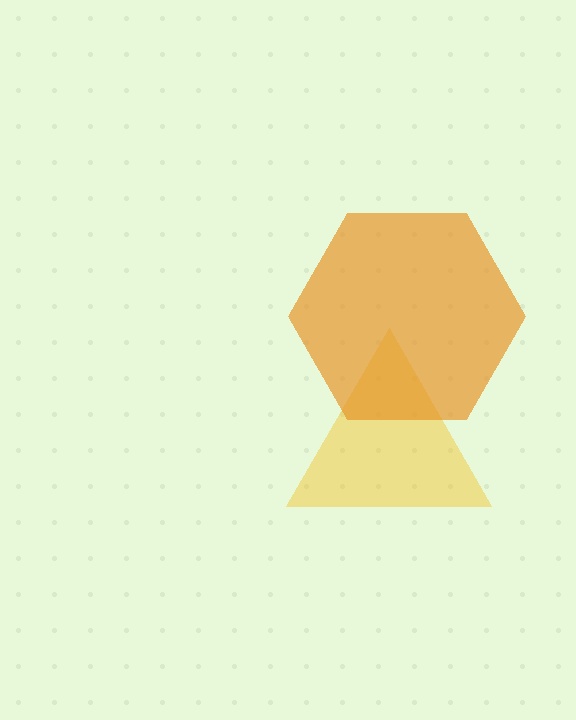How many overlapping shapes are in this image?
There are 2 overlapping shapes in the image.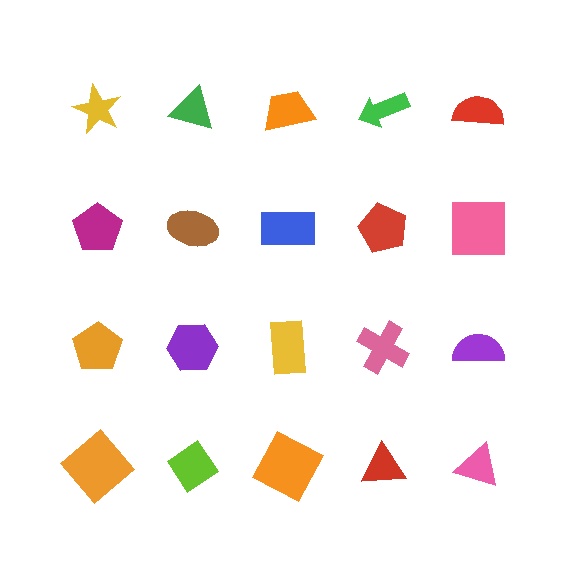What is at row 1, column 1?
A yellow star.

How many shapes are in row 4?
5 shapes.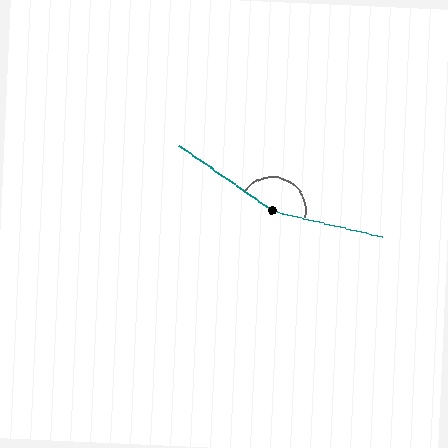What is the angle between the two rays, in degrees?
Approximately 159 degrees.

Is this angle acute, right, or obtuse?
It is obtuse.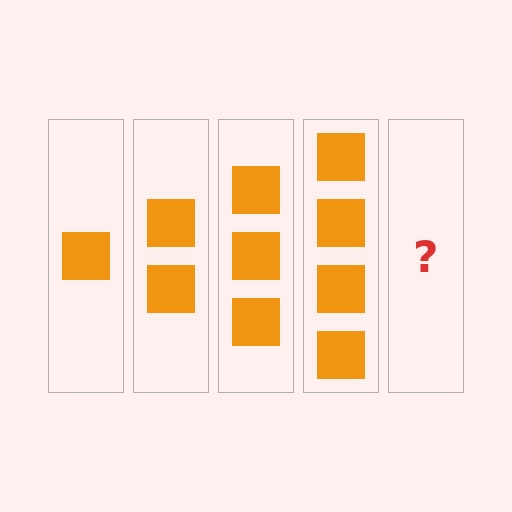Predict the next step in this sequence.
The next step is 5 squares.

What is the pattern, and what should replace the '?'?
The pattern is that each step adds one more square. The '?' should be 5 squares.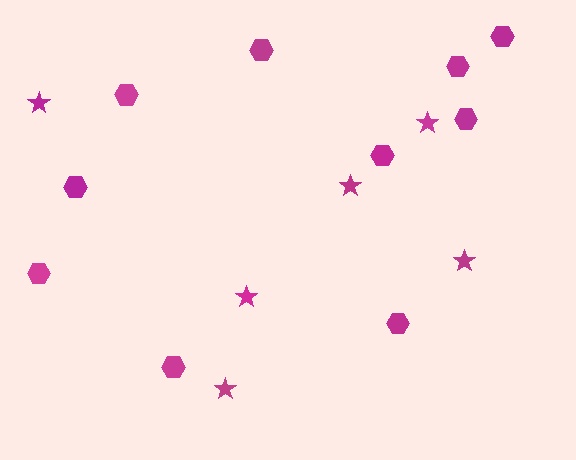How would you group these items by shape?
There are 2 groups: one group of hexagons (10) and one group of stars (6).